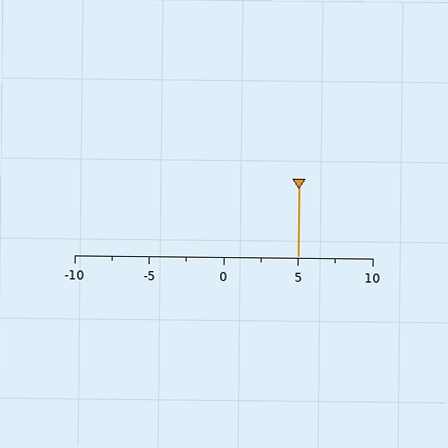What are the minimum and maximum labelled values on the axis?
The axis runs from -10 to 10.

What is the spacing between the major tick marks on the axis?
The major ticks are spaced 5 apart.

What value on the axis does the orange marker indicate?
The marker indicates approximately 5.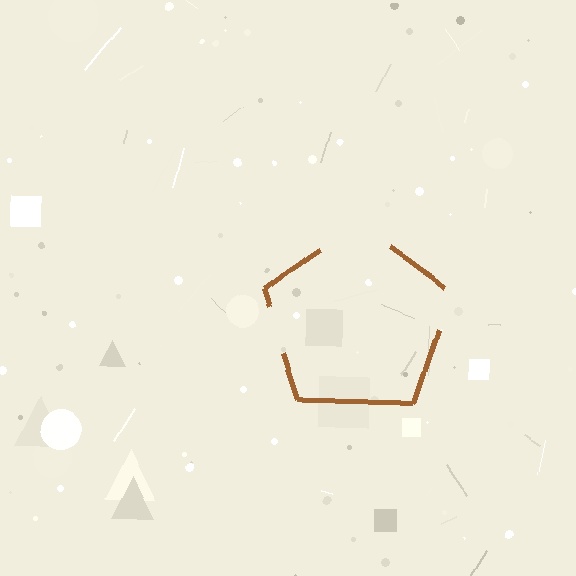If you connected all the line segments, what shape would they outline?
They would outline a pentagon.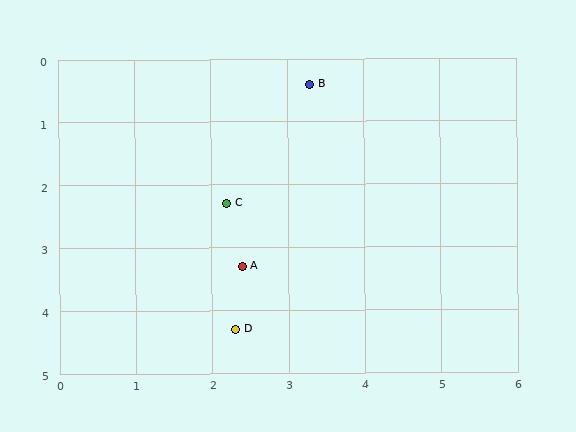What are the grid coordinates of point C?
Point C is at approximately (2.2, 2.3).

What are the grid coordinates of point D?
Point D is at approximately (2.3, 4.3).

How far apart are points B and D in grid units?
Points B and D are about 4.0 grid units apart.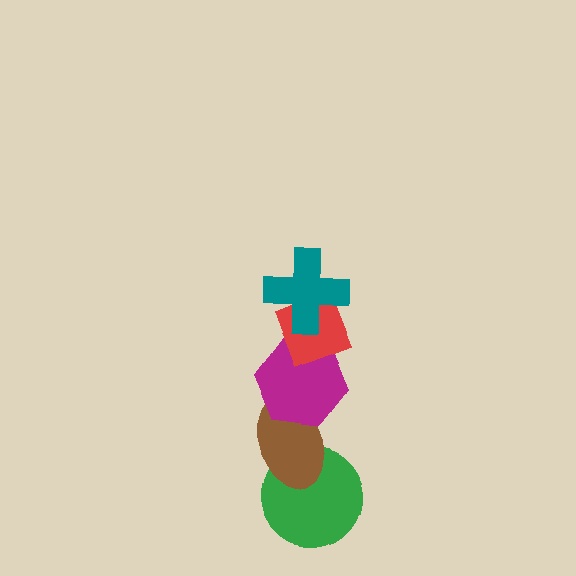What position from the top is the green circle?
The green circle is 5th from the top.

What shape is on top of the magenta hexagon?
The red diamond is on top of the magenta hexagon.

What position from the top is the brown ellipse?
The brown ellipse is 4th from the top.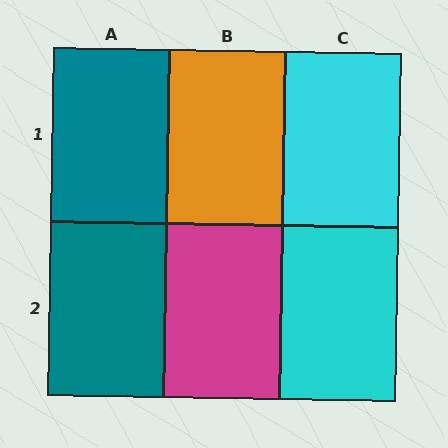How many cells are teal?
2 cells are teal.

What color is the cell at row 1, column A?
Teal.